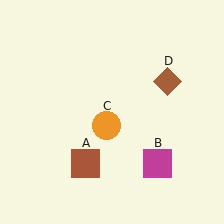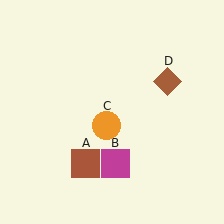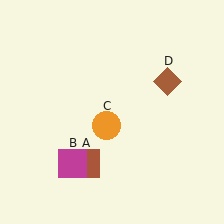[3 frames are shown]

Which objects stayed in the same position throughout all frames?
Brown square (object A) and orange circle (object C) and brown diamond (object D) remained stationary.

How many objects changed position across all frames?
1 object changed position: magenta square (object B).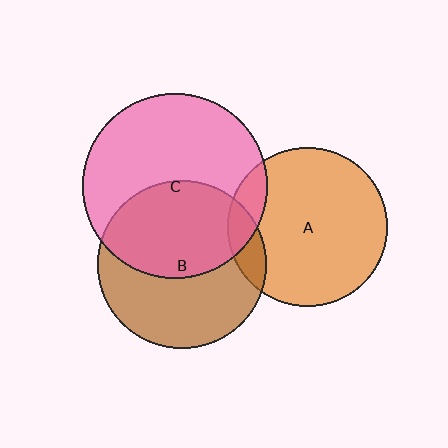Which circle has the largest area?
Circle C (pink).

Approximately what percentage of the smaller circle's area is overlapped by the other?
Approximately 10%.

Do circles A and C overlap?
Yes.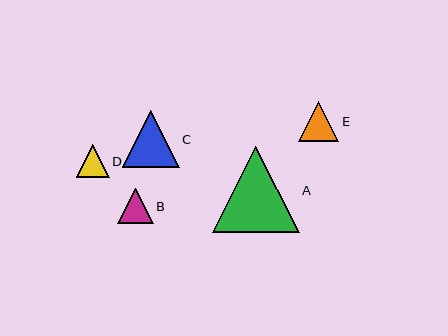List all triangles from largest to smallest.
From largest to smallest: A, C, E, B, D.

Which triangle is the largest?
Triangle A is the largest with a size of approximately 86 pixels.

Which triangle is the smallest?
Triangle D is the smallest with a size of approximately 32 pixels.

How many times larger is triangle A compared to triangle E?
Triangle A is approximately 2.2 times the size of triangle E.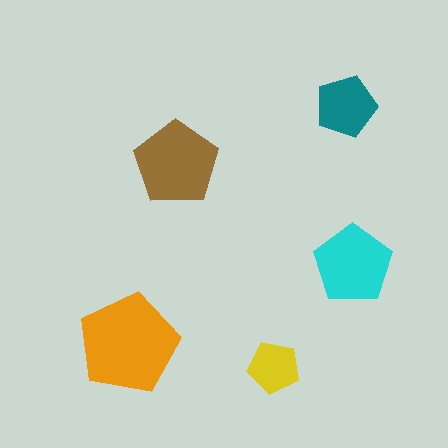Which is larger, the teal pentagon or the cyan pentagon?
The cyan one.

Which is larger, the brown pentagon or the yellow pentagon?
The brown one.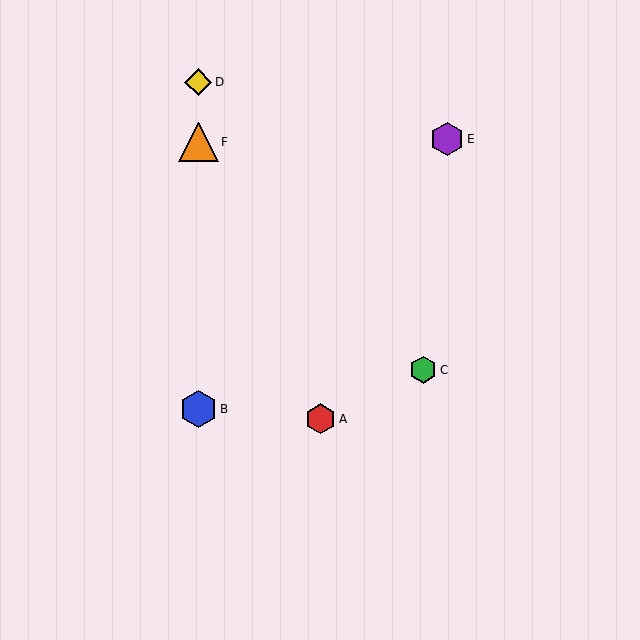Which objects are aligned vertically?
Objects B, D, F are aligned vertically.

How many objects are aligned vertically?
3 objects (B, D, F) are aligned vertically.